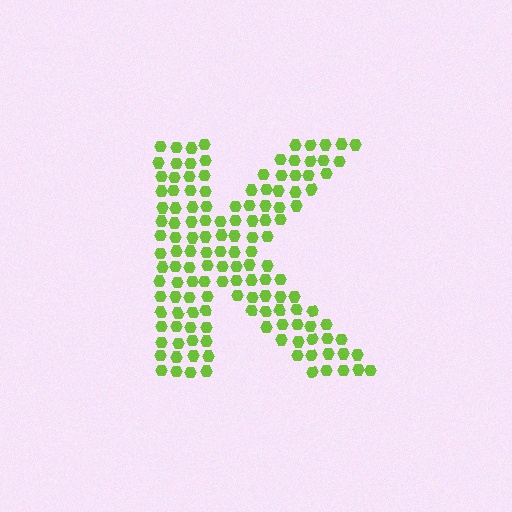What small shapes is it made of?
It is made of small hexagons.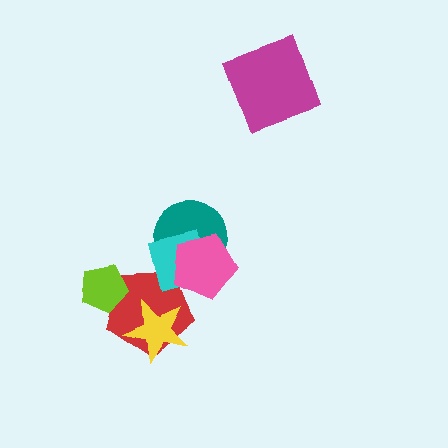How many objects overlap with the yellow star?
1 object overlaps with the yellow star.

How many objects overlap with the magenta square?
0 objects overlap with the magenta square.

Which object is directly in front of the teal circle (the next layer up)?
The cyan square is directly in front of the teal circle.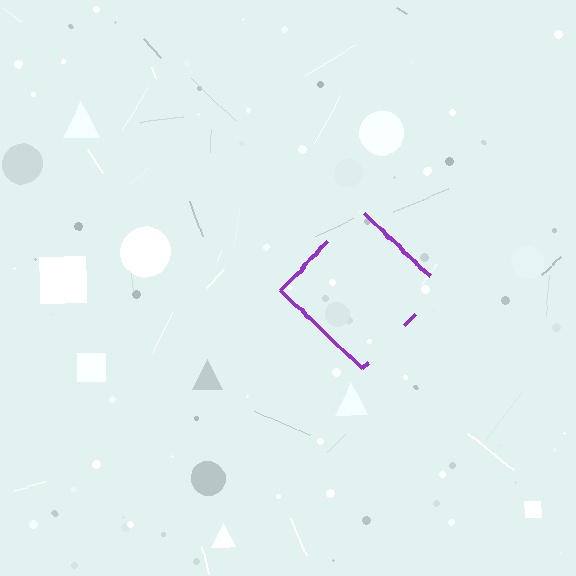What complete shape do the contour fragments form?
The contour fragments form a diamond.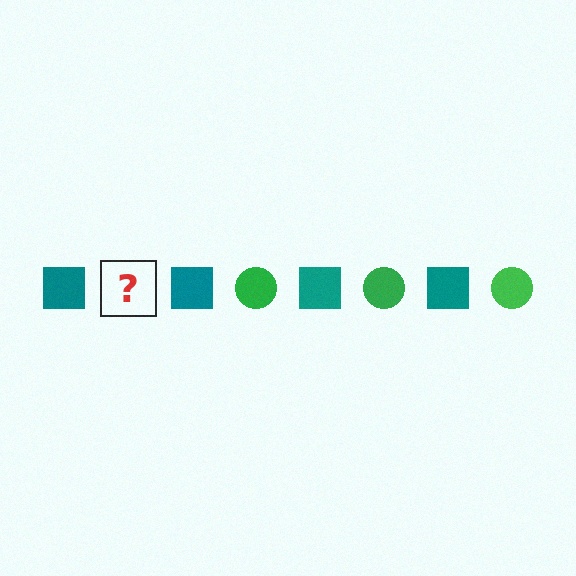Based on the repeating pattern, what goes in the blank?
The blank should be a green circle.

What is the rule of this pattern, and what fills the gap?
The rule is that the pattern alternates between teal square and green circle. The gap should be filled with a green circle.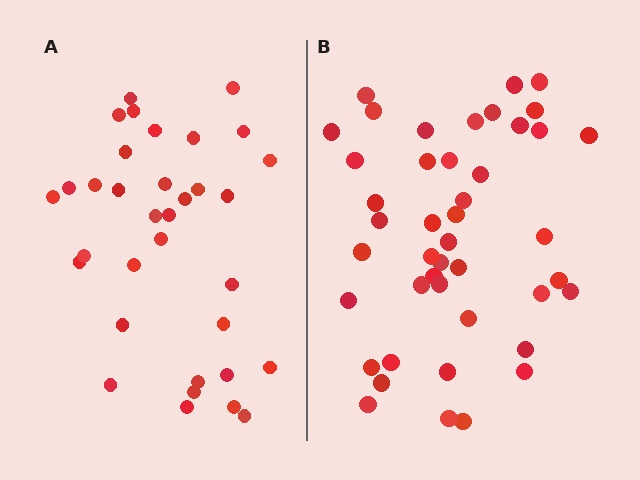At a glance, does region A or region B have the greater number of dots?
Region B (the right region) has more dots.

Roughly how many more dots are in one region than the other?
Region B has roughly 10 or so more dots than region A.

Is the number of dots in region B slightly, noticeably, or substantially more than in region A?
Region B has noticeably more, but not dramatically so. The ratio is roughly 1.3 to 1.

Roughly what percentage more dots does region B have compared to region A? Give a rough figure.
About 30% more.